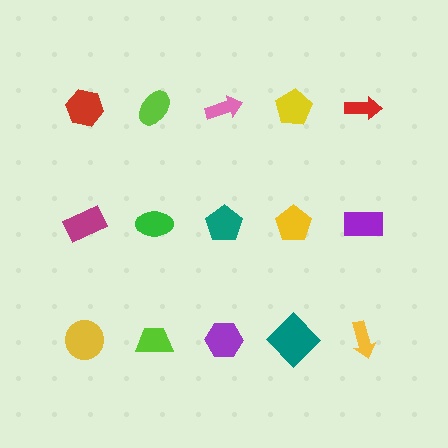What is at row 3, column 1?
A yellow circle.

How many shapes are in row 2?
5 shapes.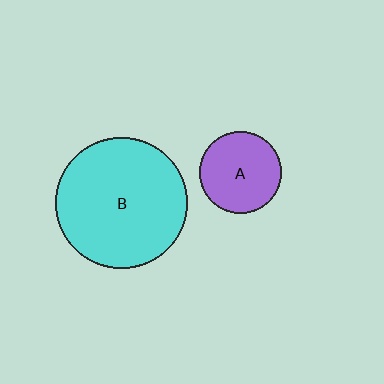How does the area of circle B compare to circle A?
Approximately 2.6 times.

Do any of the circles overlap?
No, none of the circles overlap.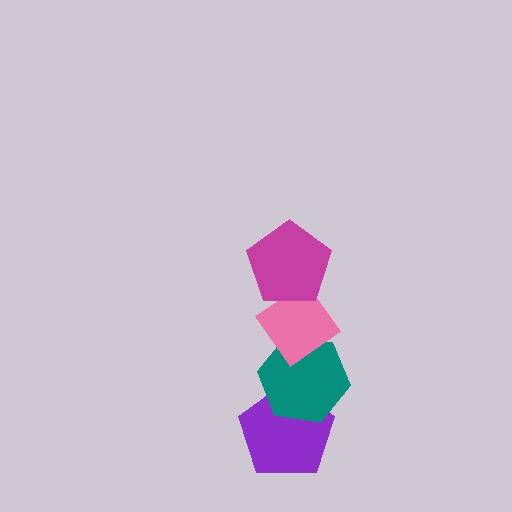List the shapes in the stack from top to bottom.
From top to bottom: the magenta pentagon, the pink diamond, the teal hexagon, the purple pentagon.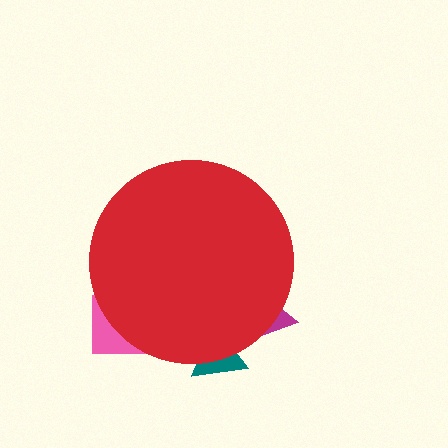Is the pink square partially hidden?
Yes, the pink square is partially hidden behind the red circle.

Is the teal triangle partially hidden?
Yes, the teal triangle is partially hidden behind the red circle.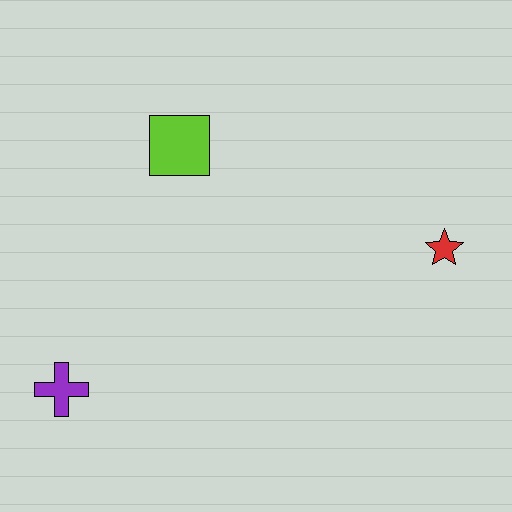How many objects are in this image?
There are 3 objects.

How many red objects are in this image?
There is 1 red object.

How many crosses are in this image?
There is 1 cross.